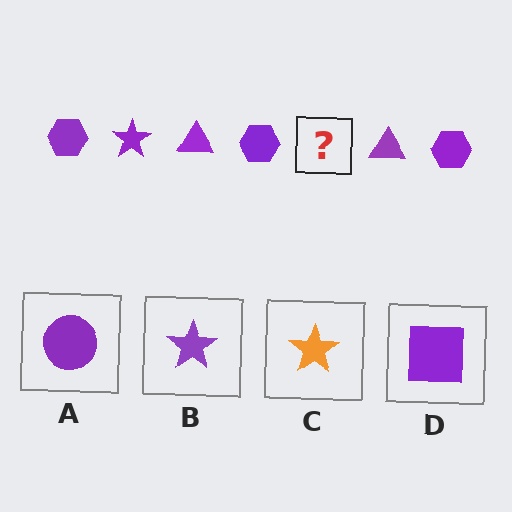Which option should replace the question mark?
Option B.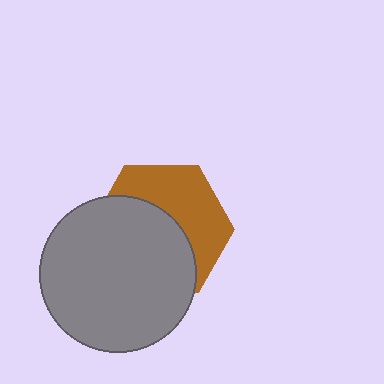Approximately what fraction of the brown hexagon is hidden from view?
Roughly 56% of the brown hexagon is hidden behind the gray circle.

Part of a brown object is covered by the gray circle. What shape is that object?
It is a hexagon.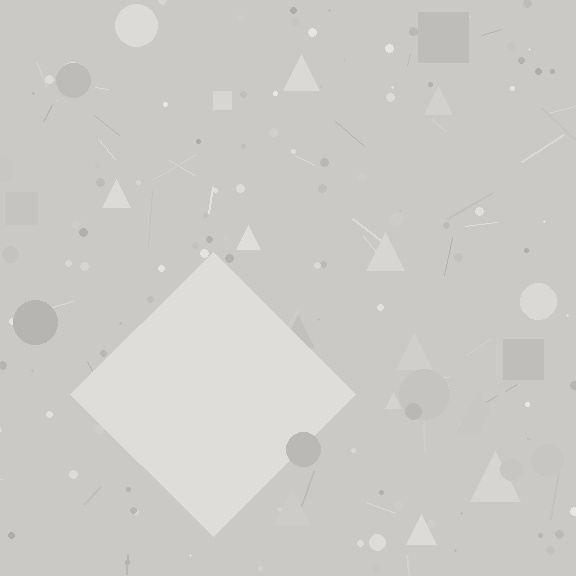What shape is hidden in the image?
A diamond is hidden in the image.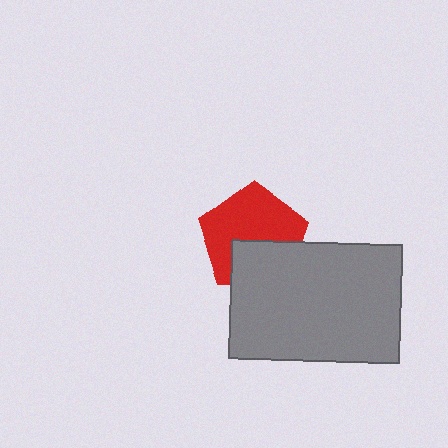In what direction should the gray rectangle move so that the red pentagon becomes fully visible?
The gray rectangle should move down. That is the shortest direction to clear the overlap and leave the red pentagon fully visible.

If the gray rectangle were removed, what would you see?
You would see the complete red pentagon.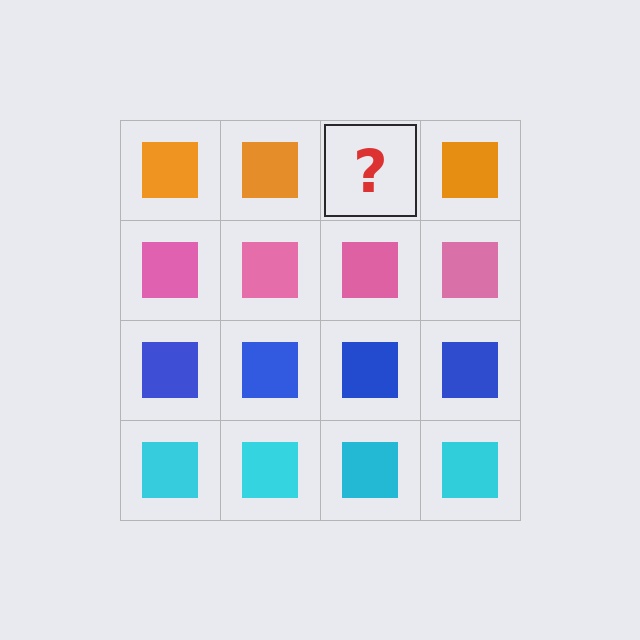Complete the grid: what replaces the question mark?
The question mark should be replaced with an orange square.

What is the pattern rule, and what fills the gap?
The rule is that each row has a consistent color. The gap should be filled with an orange square.